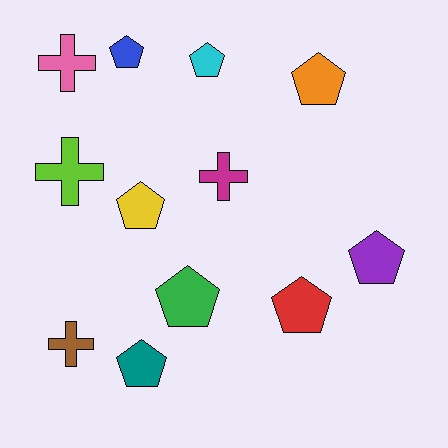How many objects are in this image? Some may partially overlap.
There are 12 objects.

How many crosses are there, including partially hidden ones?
There are 4 crosses.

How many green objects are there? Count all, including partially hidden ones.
There is 1 green object.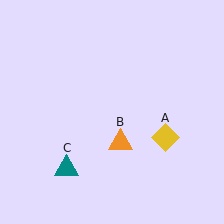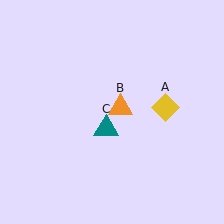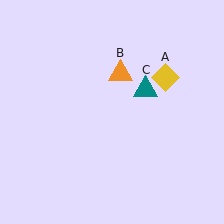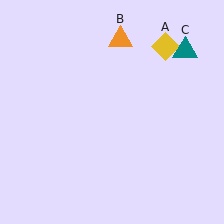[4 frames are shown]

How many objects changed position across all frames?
3 objects changed position: yellow diamond (object A), orange triangle (object B), teal triangle (object C).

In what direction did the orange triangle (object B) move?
The orange triangle (object B) moved up.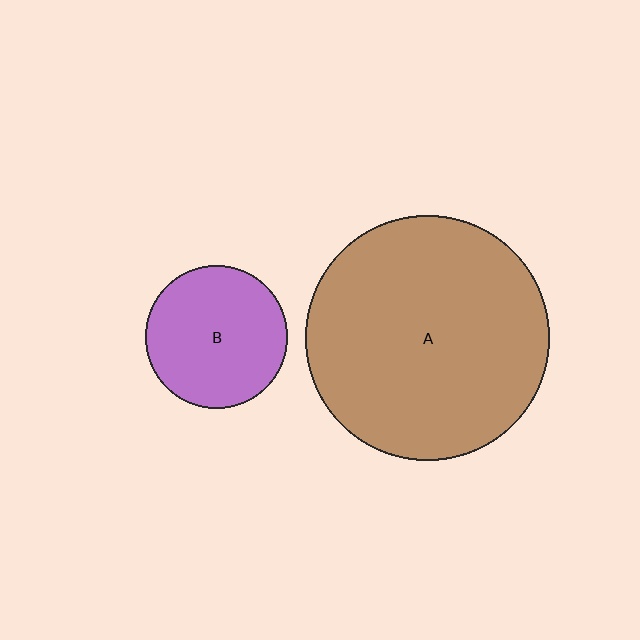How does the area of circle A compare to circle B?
Approximately 2.9 times.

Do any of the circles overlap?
No, none of the circles overlap.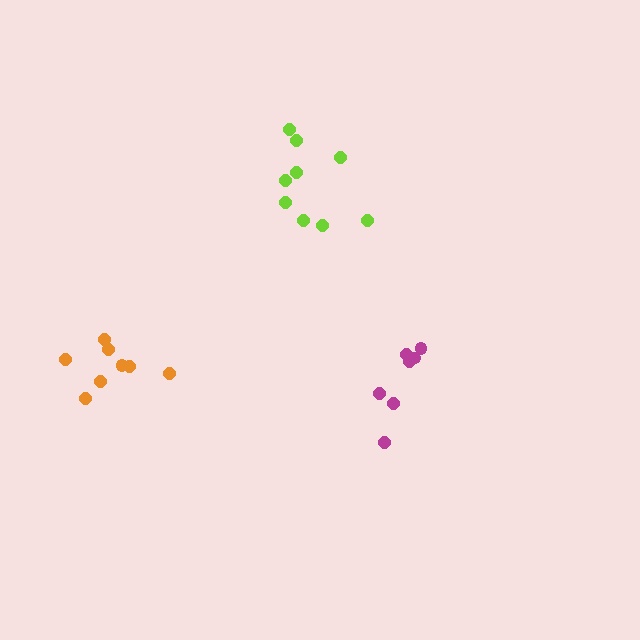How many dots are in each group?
Group 1: 8 dots, Group 2: 9 dots, Group 3: 7 dots (24 total).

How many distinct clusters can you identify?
There are 3 distinct clusters.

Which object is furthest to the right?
The magenta cluster is rightmost.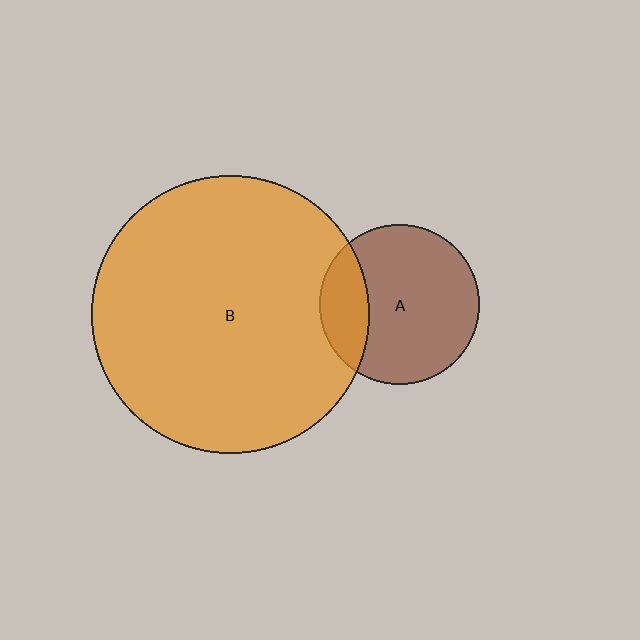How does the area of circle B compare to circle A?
Approximately 3.0 times.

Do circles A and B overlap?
Yes.